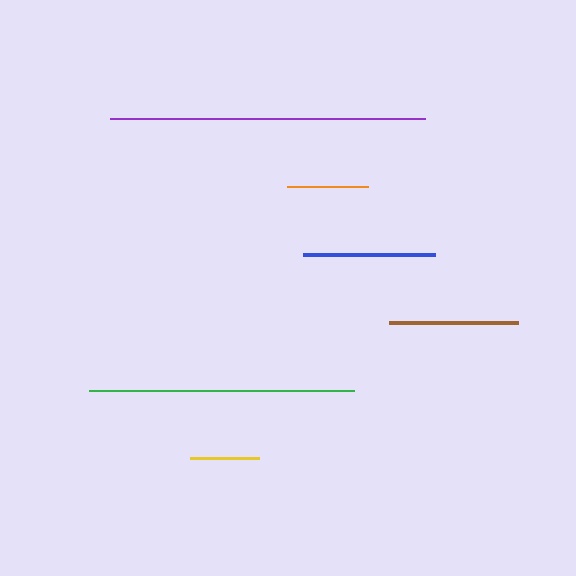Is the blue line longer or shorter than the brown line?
The blue line is longer than the brown line.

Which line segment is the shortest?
The yellow line is the shortest at approximately 69 pixels.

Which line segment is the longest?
The purple line is the longest at approximately 315 pixels.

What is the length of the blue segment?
The blue segment is approximately 132 pixels long.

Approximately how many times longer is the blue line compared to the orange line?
The blue line is approximately 1.6 times the length of the orange line.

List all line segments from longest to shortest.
From longest to shortest: purple, green, blue, brown, orange, yellow.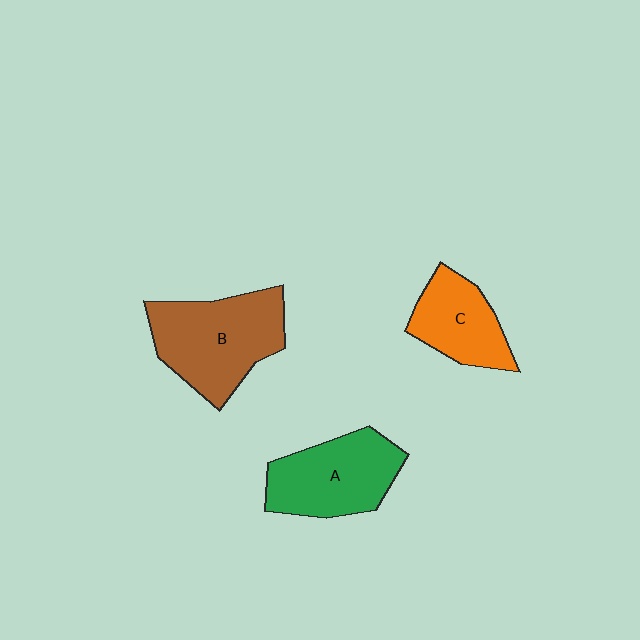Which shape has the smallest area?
Shape C (orange).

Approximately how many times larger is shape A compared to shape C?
Approximately 1.3 times.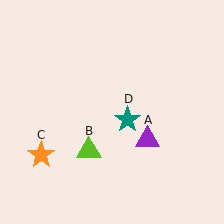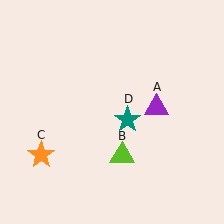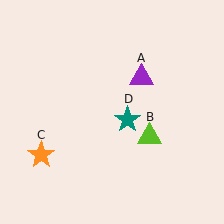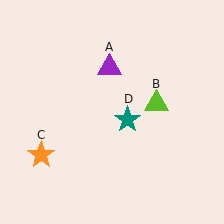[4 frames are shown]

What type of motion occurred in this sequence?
The purple triangle (object A), lime triangle (object B) rotated counterclockwise around the center of the scene.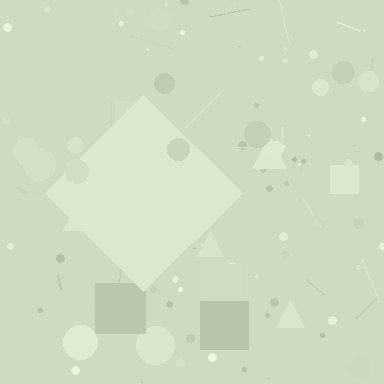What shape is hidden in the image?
A diamond is hidden in the image.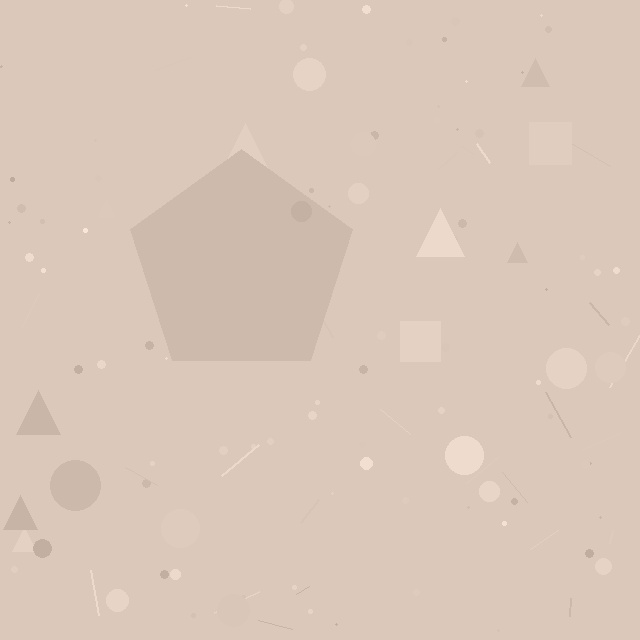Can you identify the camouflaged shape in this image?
The camouflaged shape is a pentagon.